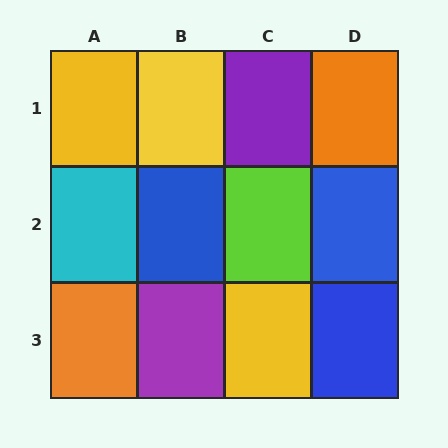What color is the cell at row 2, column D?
Blue.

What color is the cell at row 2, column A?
Cyan.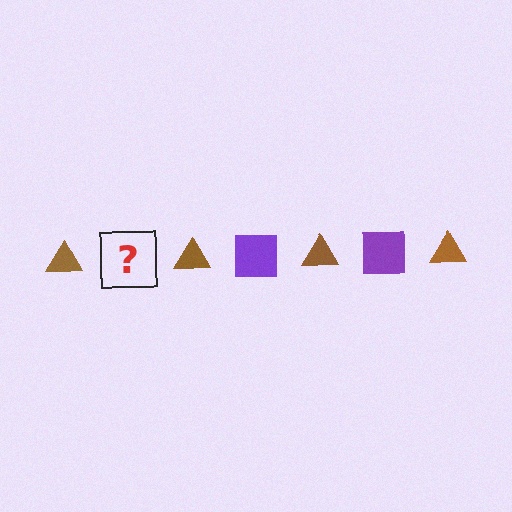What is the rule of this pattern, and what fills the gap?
The rule is that the pattern alternates between brown triangle and purple square. The gap should be filled with a purple square.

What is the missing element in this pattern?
The missing element is a purple square.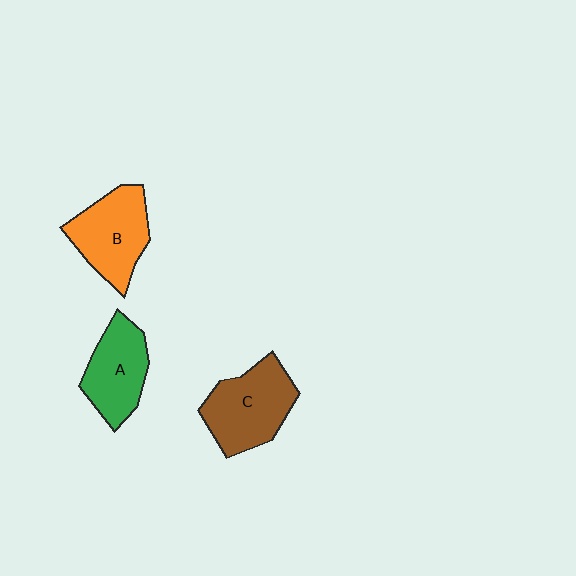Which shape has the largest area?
Shape C (brown).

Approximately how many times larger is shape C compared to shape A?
Approximately 1.2 times.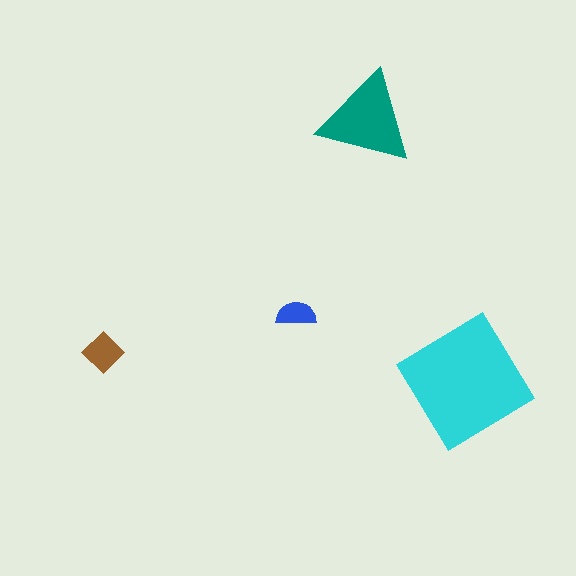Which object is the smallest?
The blue semicircle.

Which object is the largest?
The cyan diamond.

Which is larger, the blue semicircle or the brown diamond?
The brown diamond.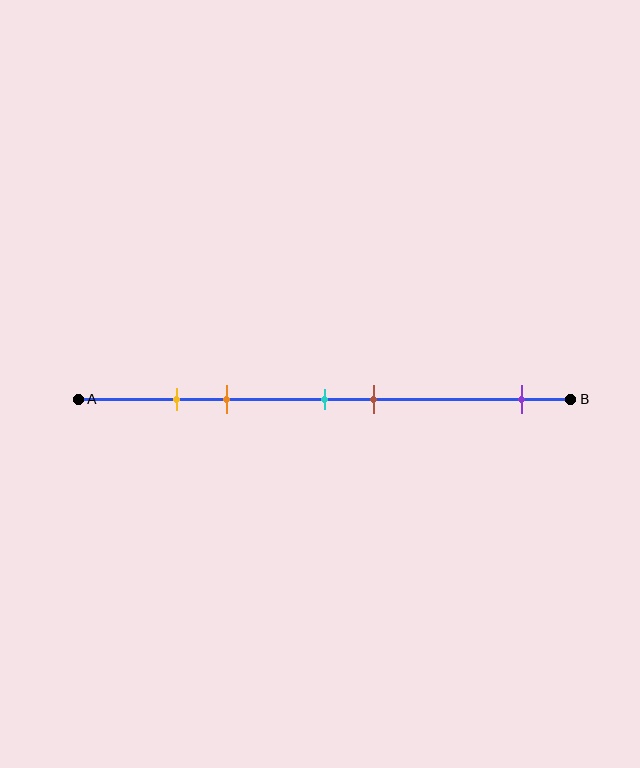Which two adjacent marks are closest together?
The yellow and orange marks are the closest adjacent pair.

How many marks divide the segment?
There are 5 marks dividing the segment.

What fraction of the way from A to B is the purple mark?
The purple mark is approximately 90% (0.9) of the way from A to B.